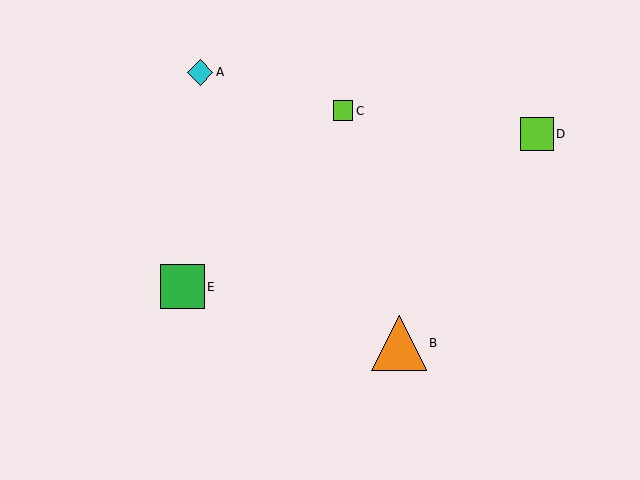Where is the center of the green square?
The center of the green square is at (183, 287).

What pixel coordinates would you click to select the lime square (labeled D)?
Click at (537, 134) to select the lime square D.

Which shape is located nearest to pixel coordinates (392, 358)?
The orange triangle (labeled B) at (399, 343) is nearest to that location.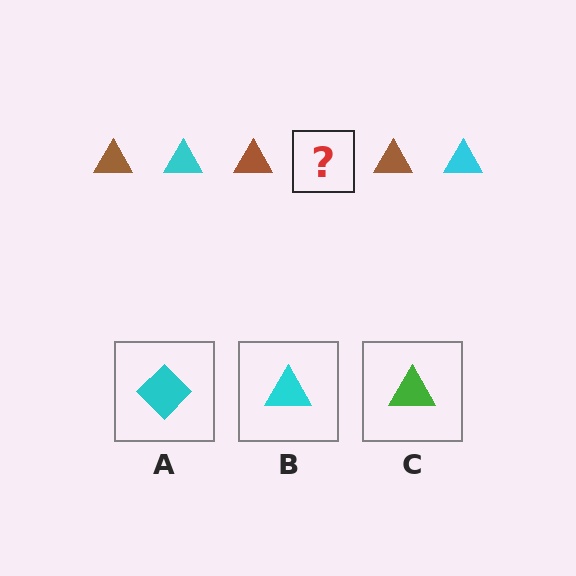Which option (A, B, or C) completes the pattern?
B.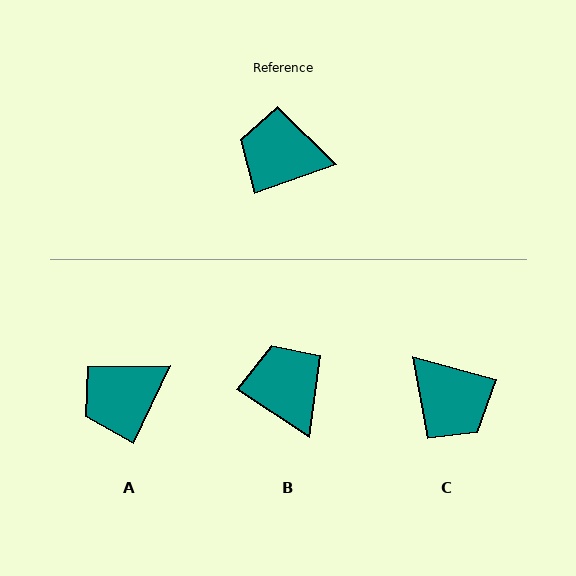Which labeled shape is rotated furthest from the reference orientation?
C, about 145 degrees away.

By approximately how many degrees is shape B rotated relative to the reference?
Approximately 53 degrees clockwise.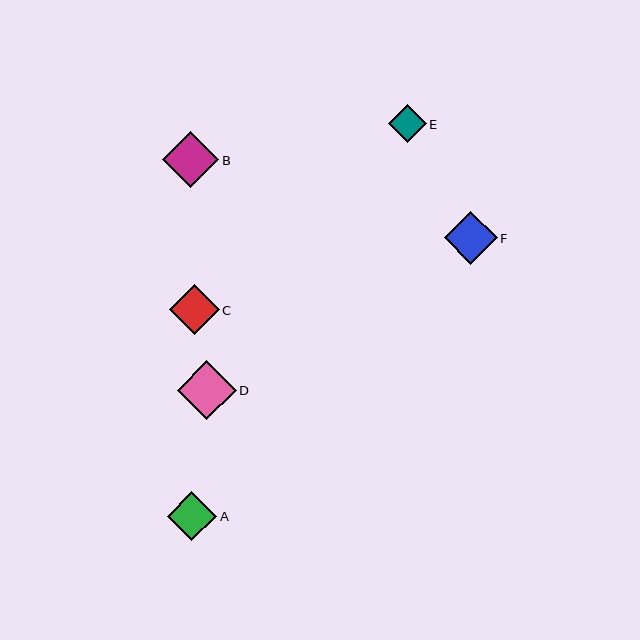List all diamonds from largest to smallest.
From largest to smallest: D, B, F, A, C, E.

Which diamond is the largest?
Diamond D is the largest with a size of approximately 59 pixels.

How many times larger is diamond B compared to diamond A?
Diamond B is approximately 1.1 times the size of diamond A.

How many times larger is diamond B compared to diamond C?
Diamond B is approximately 1.1 times the size of diamond C.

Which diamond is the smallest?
Diamond E is the smallest with a size of approximately 38 pixels.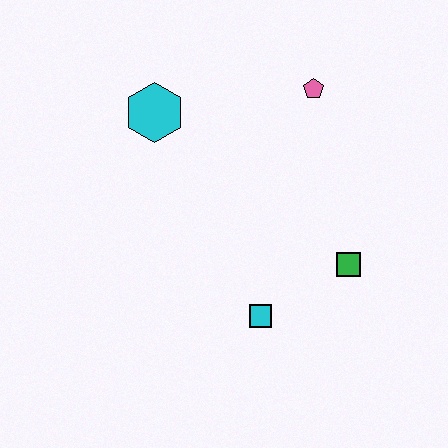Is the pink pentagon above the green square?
Yes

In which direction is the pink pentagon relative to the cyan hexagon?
The pink pentagon is to the right of the cyan hexagon.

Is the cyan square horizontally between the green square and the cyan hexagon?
Yes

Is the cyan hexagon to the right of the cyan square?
No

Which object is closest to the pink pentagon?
The cyan hexagon is closest to the pink pentagon.